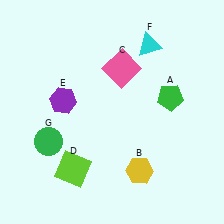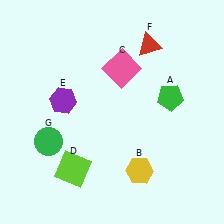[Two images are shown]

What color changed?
The triangle (F) changed from cyan in Image 1 to red in Image 2.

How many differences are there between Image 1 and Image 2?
There is 1 difference between the two images.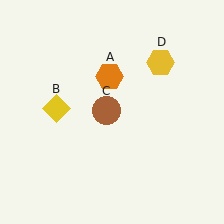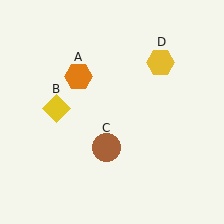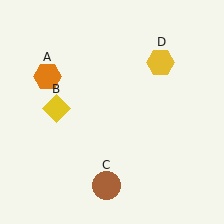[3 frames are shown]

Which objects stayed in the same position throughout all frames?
Yellow diamond (object B) and yellow hexagon (object D) remained stationary.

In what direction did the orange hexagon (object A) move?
The orange hexagon (object A) moved left.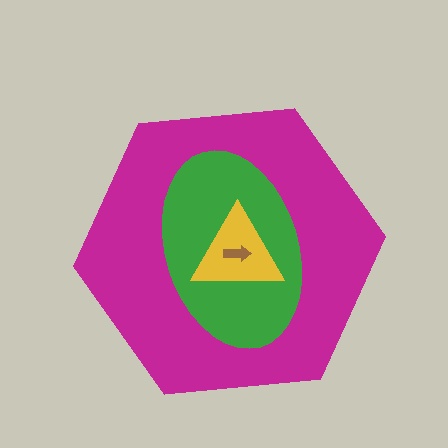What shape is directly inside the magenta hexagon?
The green ellipse.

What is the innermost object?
The brown arrow.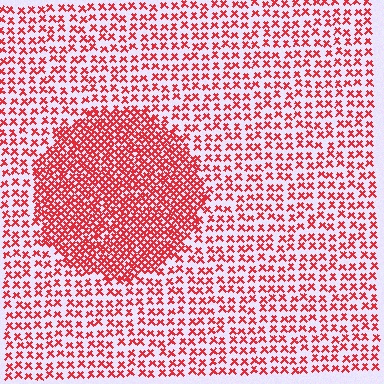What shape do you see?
I see a circle.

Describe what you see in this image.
The image contains small red elements arranged at two different densities. A circle-shaped region is visible where the elements are more densely packed than the surrounding area.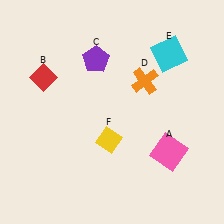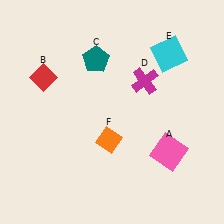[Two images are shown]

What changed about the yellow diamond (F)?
In Image 1, F is yellow. In Image 2, it changed to orange.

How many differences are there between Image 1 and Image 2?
There are 3 differences between the two images.